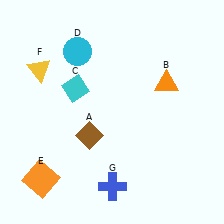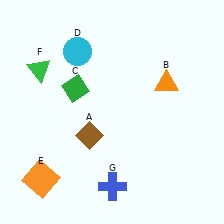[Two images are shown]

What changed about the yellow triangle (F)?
In Image 1, F is yellow. In Image 2, it changed to green.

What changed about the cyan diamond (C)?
In Image 1, C is cyan. In Image 2, it changed to green.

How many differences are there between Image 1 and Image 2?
There are 2 differences between the two images.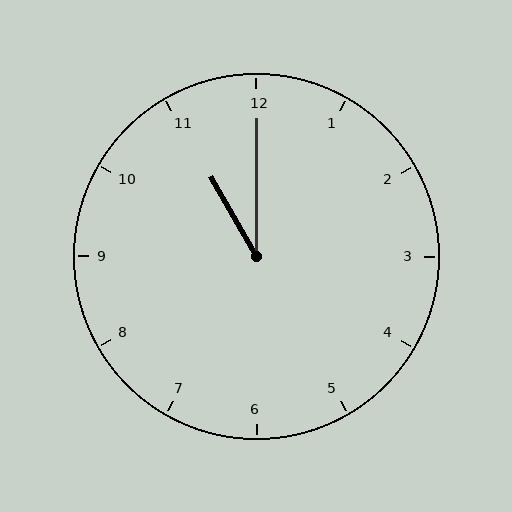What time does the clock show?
11:00.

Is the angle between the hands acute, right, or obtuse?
It is acute.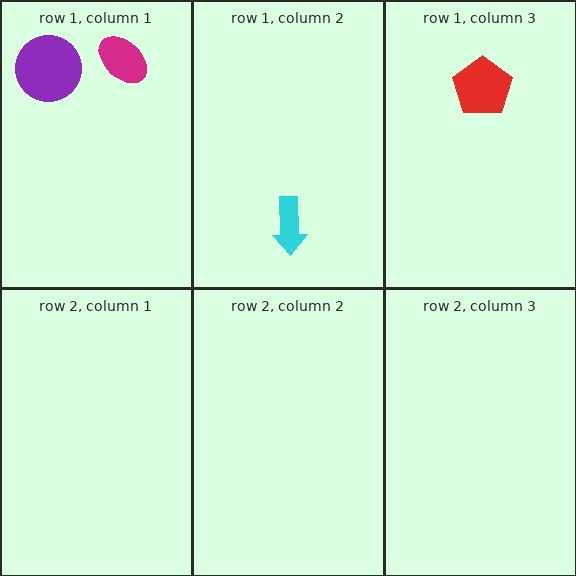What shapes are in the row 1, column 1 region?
The magenta ellipse, the purple circle.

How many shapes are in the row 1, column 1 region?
2.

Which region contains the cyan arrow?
The row 1, column 2 region.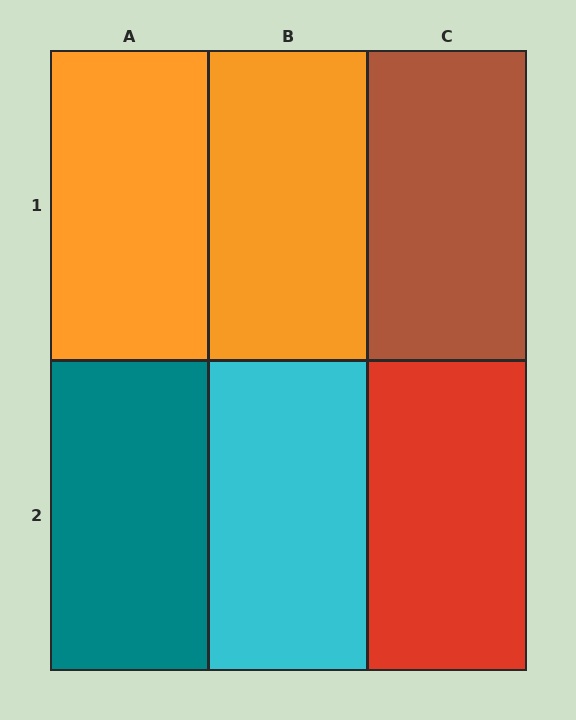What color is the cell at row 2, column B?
Cyan.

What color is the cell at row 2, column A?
Teal.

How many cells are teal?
1 cell is teal.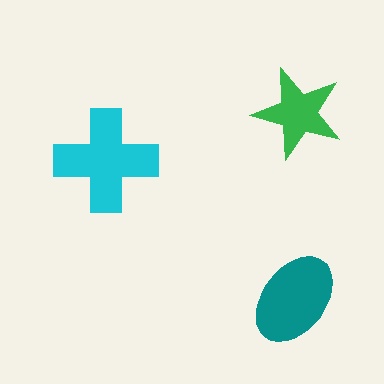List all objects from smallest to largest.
The green star, the teal ellipse, the cyan cross.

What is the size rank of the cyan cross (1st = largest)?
1st.